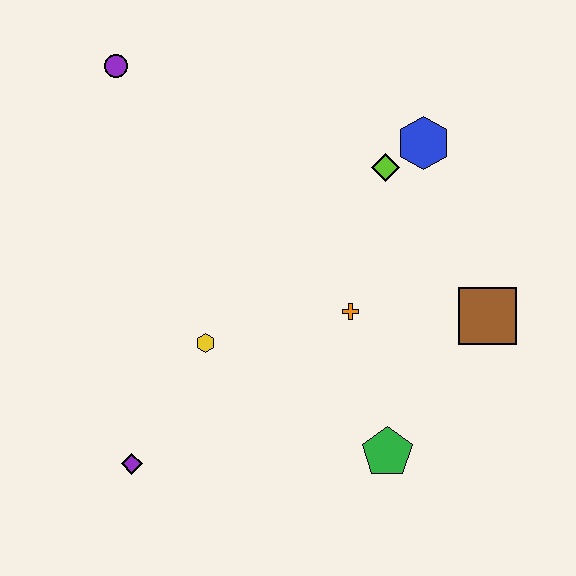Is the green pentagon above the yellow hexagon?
No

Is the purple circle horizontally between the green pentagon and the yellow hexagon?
No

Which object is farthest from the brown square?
The purple circle is farthest from the brown square.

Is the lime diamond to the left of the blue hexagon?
Yes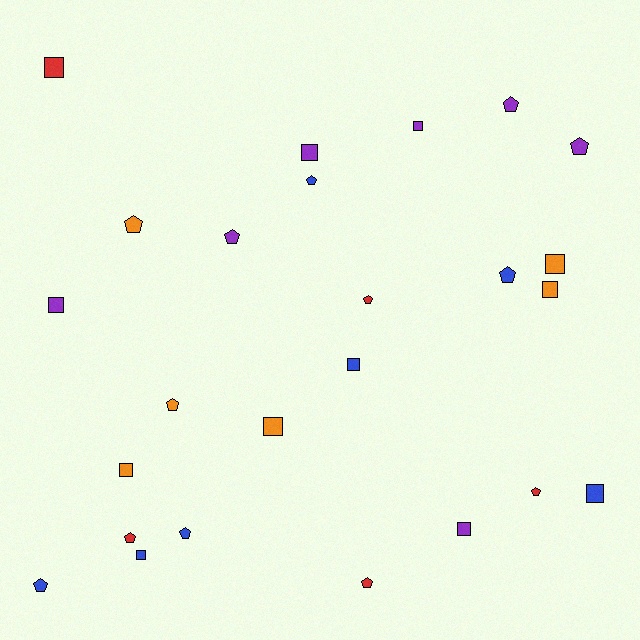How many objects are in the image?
There are 25 objects.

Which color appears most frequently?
Blue, with 7 objects.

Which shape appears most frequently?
Pentagon, with 13 objects.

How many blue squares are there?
There are 3 blue squares.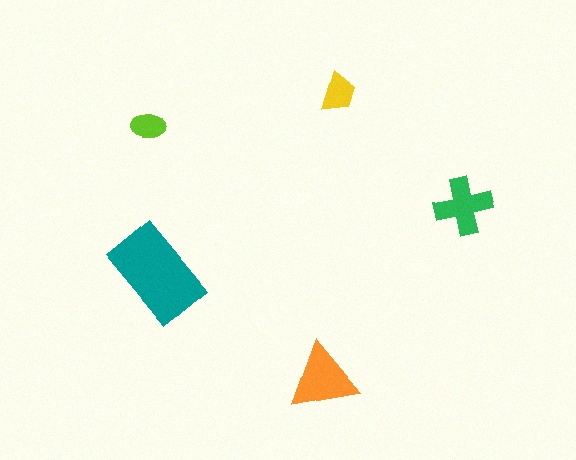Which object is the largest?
The teal rectangle.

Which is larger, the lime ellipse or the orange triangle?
The orange triangle.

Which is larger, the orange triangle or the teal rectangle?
The teal rectangle.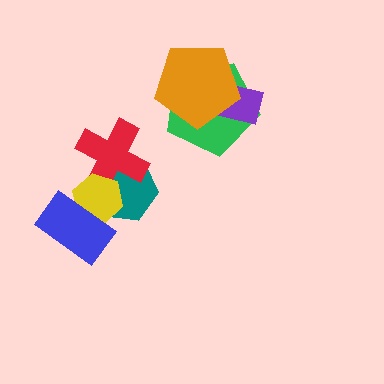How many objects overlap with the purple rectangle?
2 objects overlap with the purple rectangle.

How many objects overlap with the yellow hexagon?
3 objects overlap with the yellow hexagon.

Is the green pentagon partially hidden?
Yes, it is partially covered by another shape.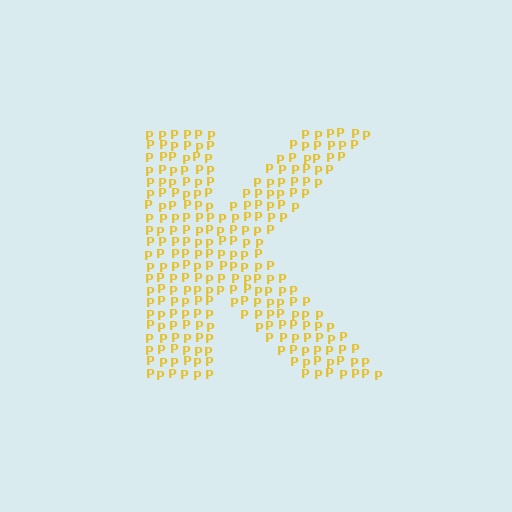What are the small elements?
The small elements are letter P's.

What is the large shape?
The large shape is the letter K.